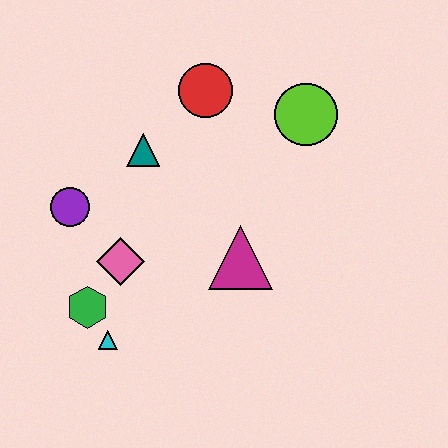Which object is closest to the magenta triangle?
The pink diamond is closest to the magenta triangle.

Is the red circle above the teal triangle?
Yes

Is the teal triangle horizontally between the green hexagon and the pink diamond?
No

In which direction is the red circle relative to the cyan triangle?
The red circle is above the cyan triangle.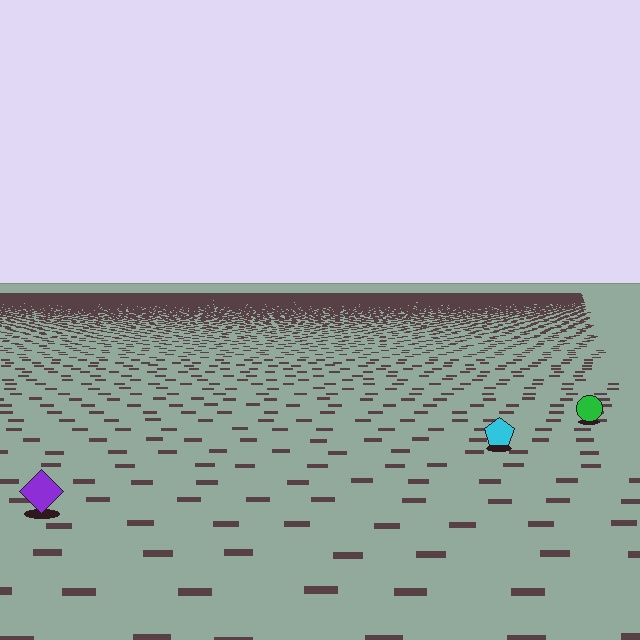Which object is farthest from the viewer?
The green circle is farthest from the viewer. It appears smaller and the ground texture around it is denser.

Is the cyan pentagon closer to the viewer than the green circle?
Yes. The cyan pentagon is closer — you can tell from the texture gradient: the ground texture is coarser near it.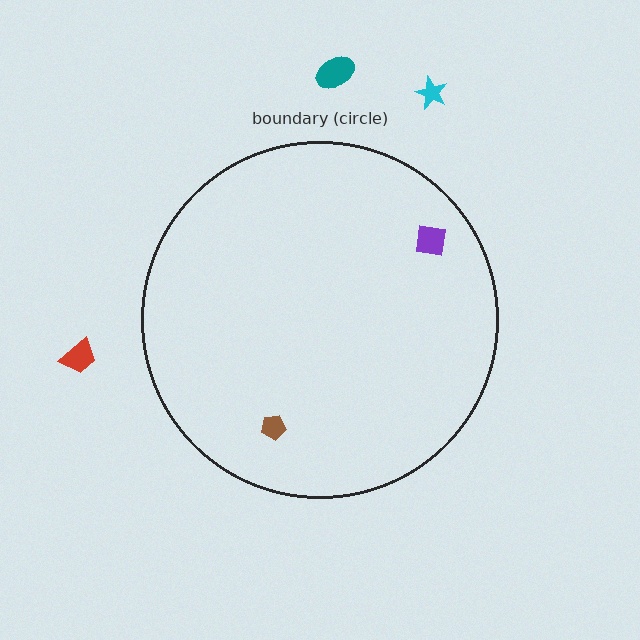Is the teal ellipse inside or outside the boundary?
Outside.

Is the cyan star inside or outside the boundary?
Outside.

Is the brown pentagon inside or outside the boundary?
Inside.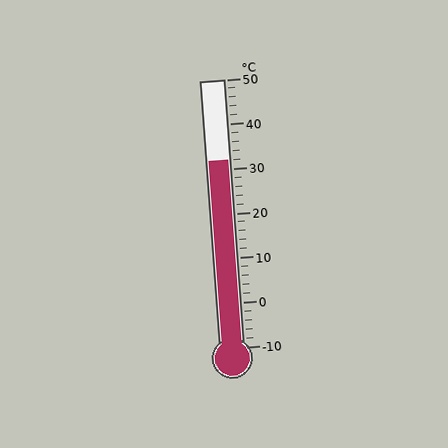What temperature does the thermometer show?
The thermometer shows approximately 32°C.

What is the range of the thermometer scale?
The thermometer scale ranges from -10°C to 50°C.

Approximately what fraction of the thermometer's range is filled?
The thermometer is filled to approximately 70% of its range.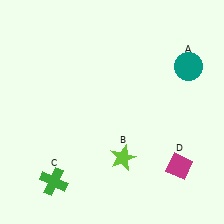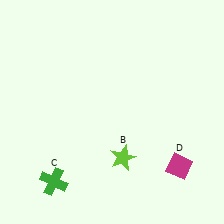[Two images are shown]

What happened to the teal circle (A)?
The teal circle (A) was removed in Image 2. It was in the top-right area of Image 1.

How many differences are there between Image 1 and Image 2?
There is 1 difference between the two images.